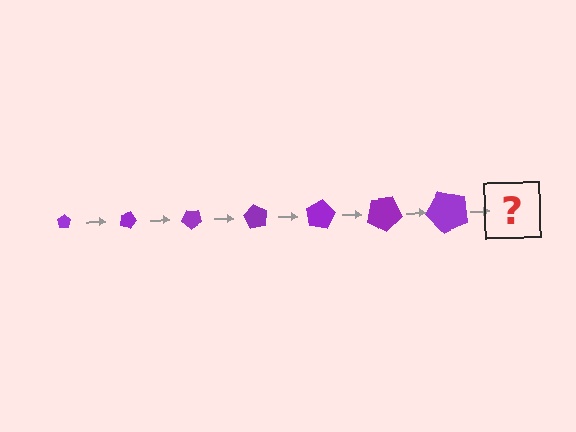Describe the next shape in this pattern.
It should be a pentagon, larger than the previous one and rotated 140 degrees from the start.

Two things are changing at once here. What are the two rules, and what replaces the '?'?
The two rules are that the pentagon grows larger each step and it rotates 20 degrees each step. The '?' should be a pentagon, larger than the previous one and rotated 140 degrees from the start.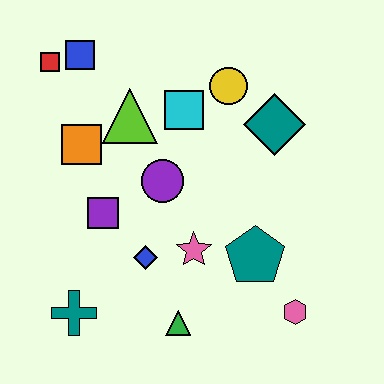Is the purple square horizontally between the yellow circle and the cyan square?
No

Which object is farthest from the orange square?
The pink hexagon is farthest from the orange square.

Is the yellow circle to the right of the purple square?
Yes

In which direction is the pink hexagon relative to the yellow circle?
The pink hexagon is below the yellow circle.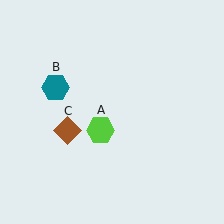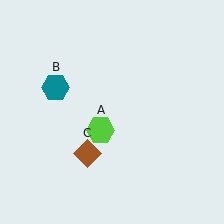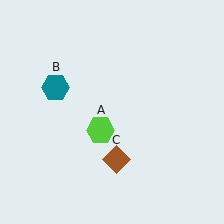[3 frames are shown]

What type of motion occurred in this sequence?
The brown diamond (object C) rotated counterclockwise around the center of the scene.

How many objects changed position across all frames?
1 object changed position: brown diamond (object C).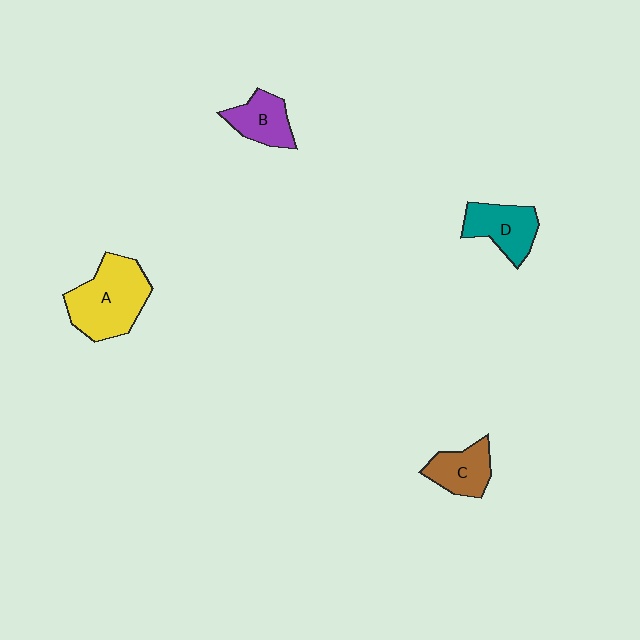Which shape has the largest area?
Shape A (yellow).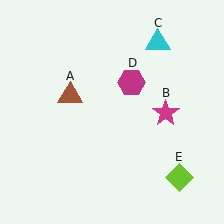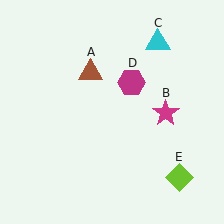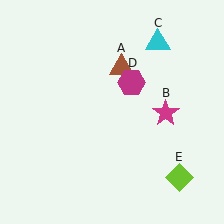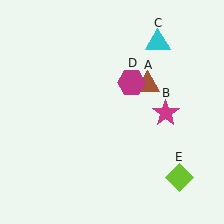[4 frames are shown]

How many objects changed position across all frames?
1 object changed position: brown triangle (object A).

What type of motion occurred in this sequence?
The brown triangle (object A) rotated clockwise around the center of the scene.